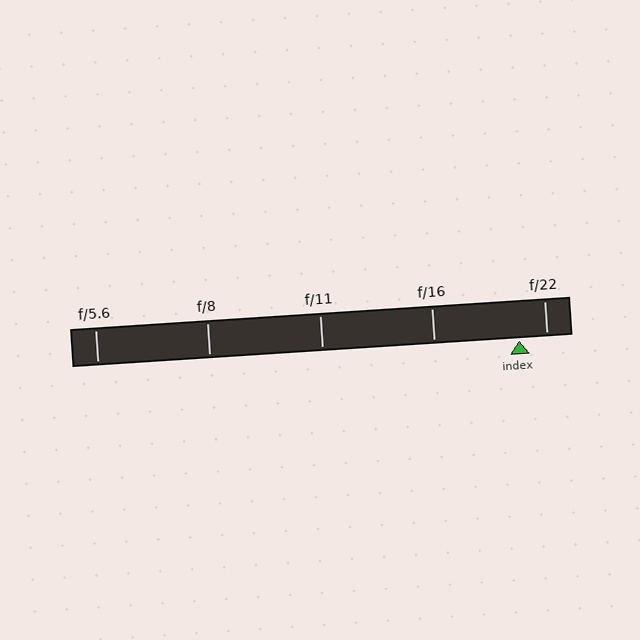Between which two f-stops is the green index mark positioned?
The index mark is between f/16 and f/22.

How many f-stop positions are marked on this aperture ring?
There are 5 f-stop positions marked.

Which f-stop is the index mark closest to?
The index mark is closest to f/22.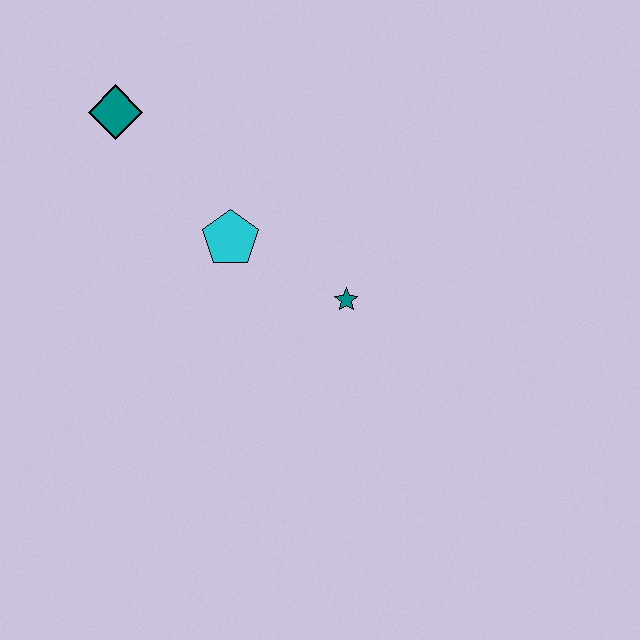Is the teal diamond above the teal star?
Yes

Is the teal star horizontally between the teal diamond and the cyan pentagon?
No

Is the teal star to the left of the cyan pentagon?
No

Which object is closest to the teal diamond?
The cyan pentagon is closest to the teal diamond.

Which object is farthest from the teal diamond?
The teal star is farthest from the teal diamond.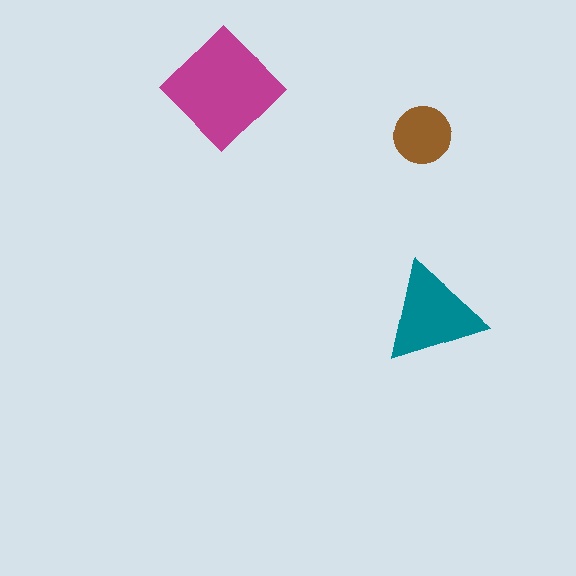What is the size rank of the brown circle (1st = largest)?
3rd.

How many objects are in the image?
There are 3 objects in the image.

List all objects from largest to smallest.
The magenta diamond, the teal triangle, the brown circle.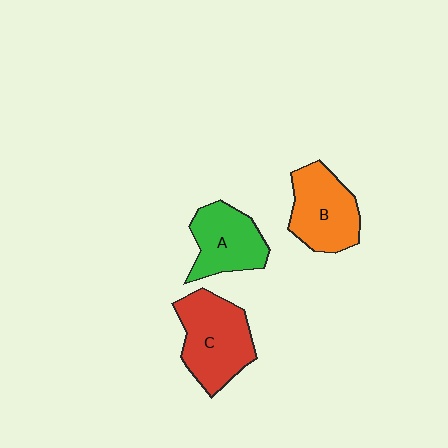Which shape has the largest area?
Shape C (red).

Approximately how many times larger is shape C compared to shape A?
Approximately 1.3 times.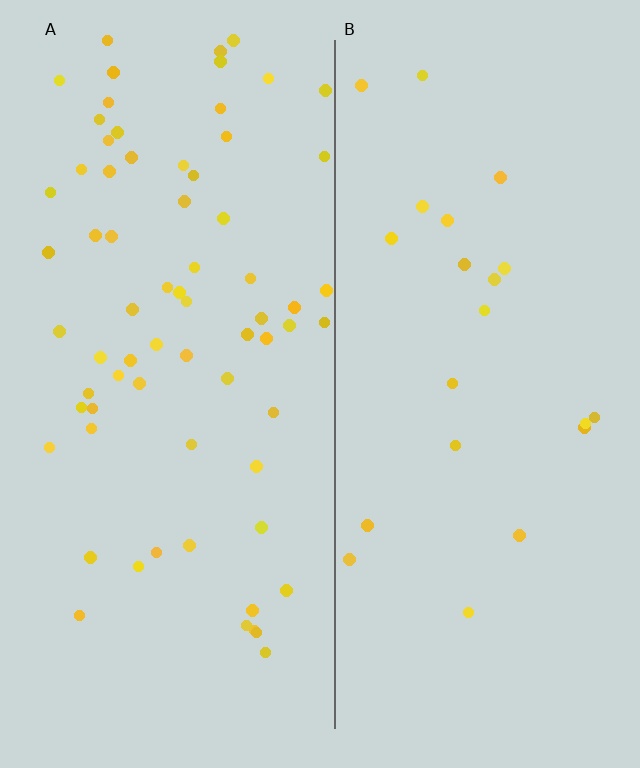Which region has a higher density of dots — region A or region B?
A (the left).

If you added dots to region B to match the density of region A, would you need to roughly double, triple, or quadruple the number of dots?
Approximately triple.